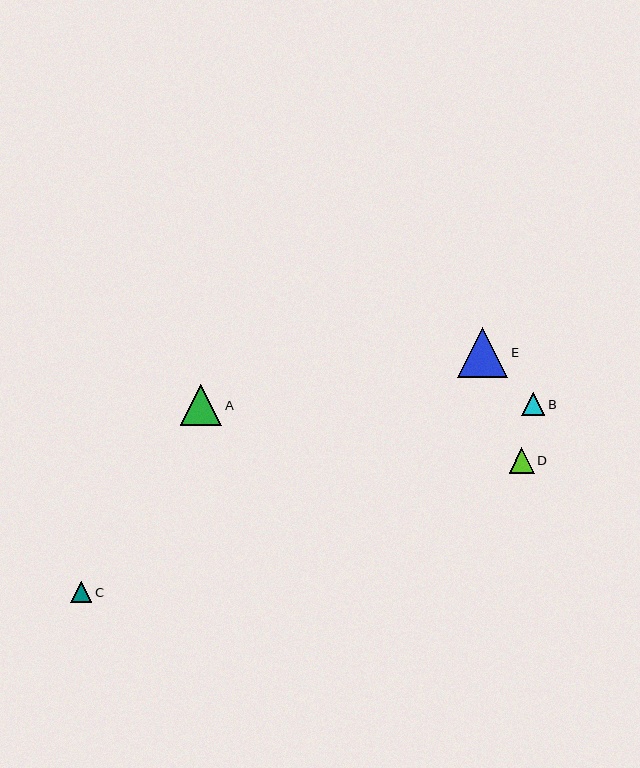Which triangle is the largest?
Triangle E is the largest with a size of approximately 50 pixels.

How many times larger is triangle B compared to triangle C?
Triangle B is approximately 1.1 times the size of triangle C.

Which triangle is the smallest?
Triangle C is the smallest with a size of approximately 21 pixels.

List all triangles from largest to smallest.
From largest to smallest: E, A, D, B, C.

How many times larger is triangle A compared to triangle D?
Triangle A is approximately 1.6 times the size of triangle D.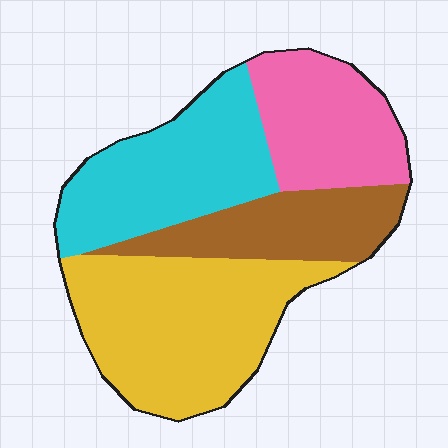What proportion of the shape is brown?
Brown covers 18% of the shape.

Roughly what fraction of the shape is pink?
Pink takes up less than a quarter of the shape.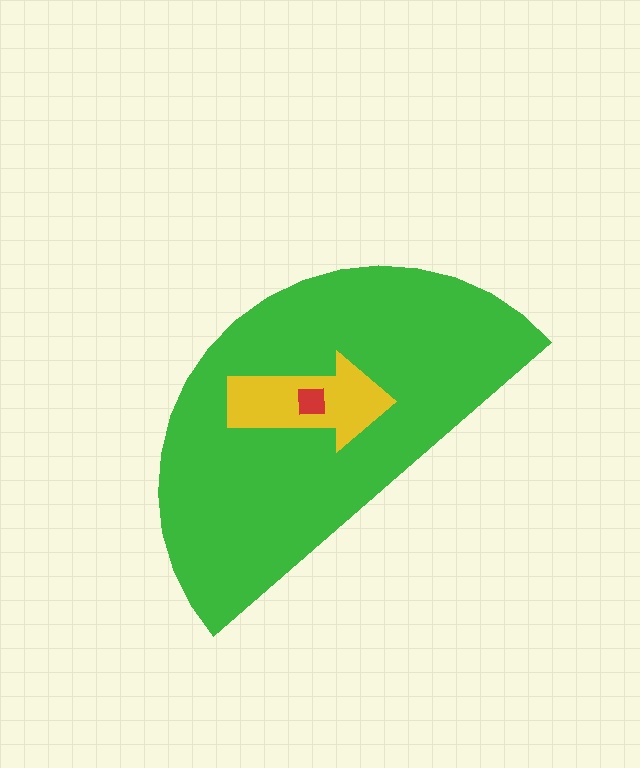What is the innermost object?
The red square.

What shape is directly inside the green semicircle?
The yellow arrow.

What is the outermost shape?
The green semicircle.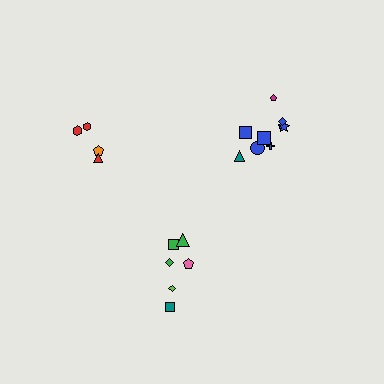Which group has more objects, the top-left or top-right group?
The top-right group.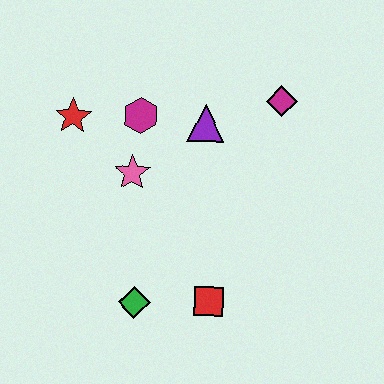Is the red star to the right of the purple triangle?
No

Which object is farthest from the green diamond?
The magenta diamond is farthest from the green diamond.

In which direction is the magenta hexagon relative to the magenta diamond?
The magenta hexagon is to the left of the magenta diamond.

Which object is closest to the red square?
The green diamond is closest to the red square.